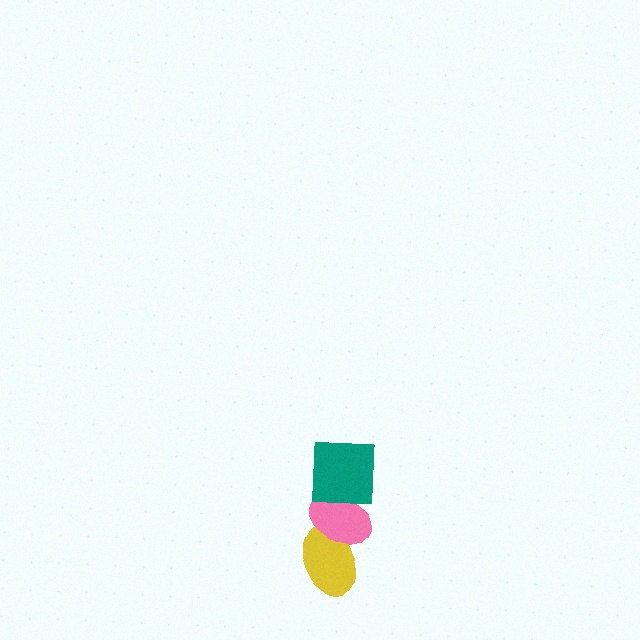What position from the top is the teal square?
The teal square is 1st from the top.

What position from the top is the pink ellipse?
The pink ellipse is 2nd from the top.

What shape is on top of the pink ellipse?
The teal square is on top of the pink ellipse.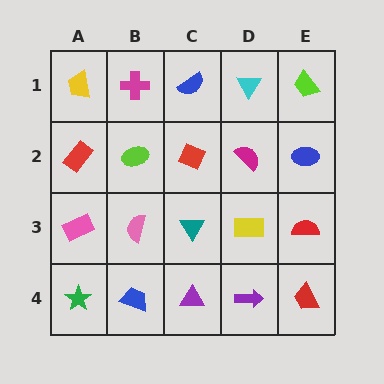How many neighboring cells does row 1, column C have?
3.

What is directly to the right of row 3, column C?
A yellow rectangle.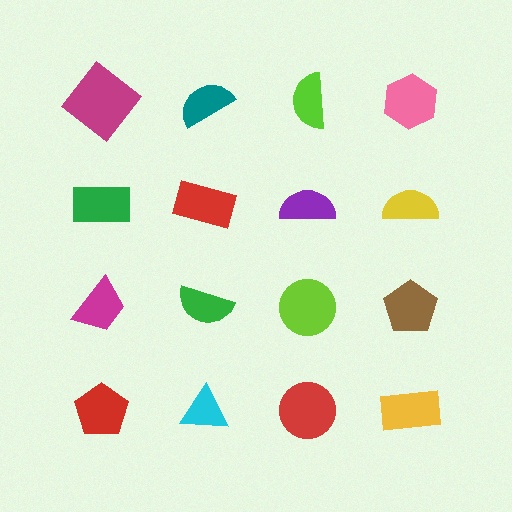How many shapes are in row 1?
4 shapes.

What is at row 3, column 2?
A green semicircle.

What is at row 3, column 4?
A brown pentagon.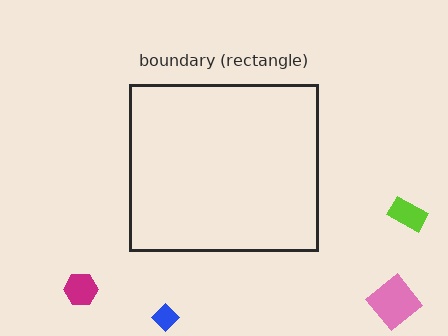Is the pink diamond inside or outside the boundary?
Outside.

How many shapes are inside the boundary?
0 inside, 4 outside.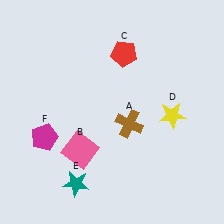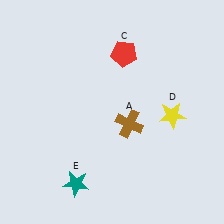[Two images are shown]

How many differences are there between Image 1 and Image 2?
There are 2 differences between the two images.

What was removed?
The magenta pentagon (F), the pink square (B) were removed in Image 2.